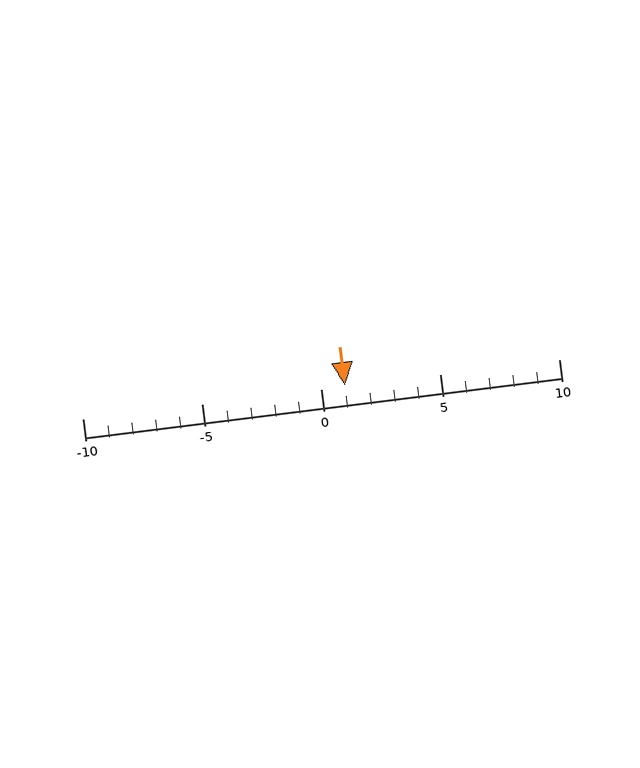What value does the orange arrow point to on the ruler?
The orange arrow points to approximately 1.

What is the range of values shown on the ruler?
The ruler shows values from -10 to 10.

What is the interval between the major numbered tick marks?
The major tick marks are spaced 5 units apart.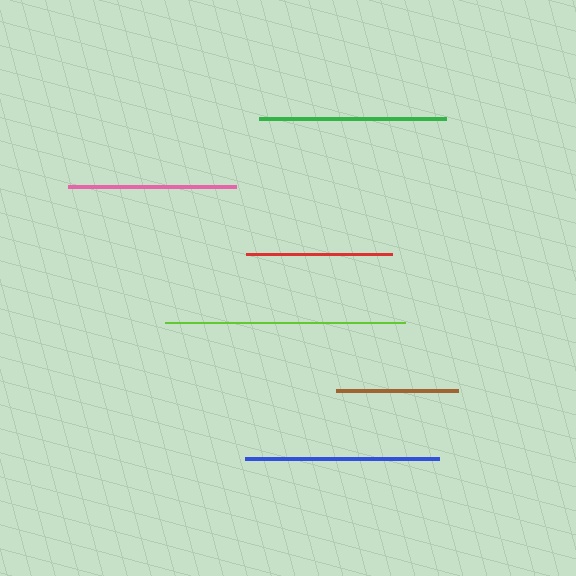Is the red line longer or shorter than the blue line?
The blue line is longer than the red line.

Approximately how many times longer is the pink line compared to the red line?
The pink line is approximately 1.1 times the length of the red line.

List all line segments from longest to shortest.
From longest to shortest: lime, blue, green, pink, red, brown.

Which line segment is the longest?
The lime line is the longest at approximately 240 pixels.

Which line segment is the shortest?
The brown line is the shortest at approximately 122 pixels.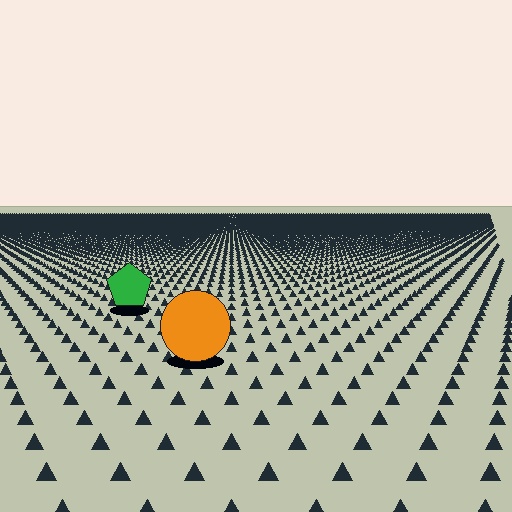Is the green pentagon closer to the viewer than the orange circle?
No. The orange circle is closer — you can tell from the texture gradient: the ground texture is coarser near it.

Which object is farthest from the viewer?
The green pentagon is farthest from the viewer. It appears smaller and the ground texture around it is denser.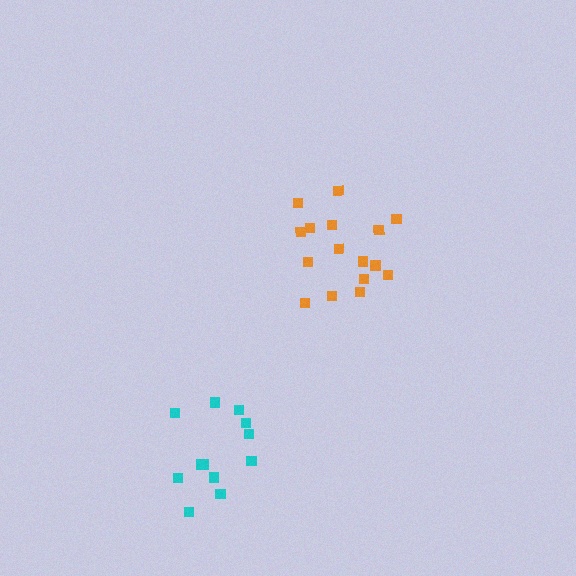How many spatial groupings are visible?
There are 2 spatial groupings.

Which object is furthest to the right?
The orange cluster is rightmost.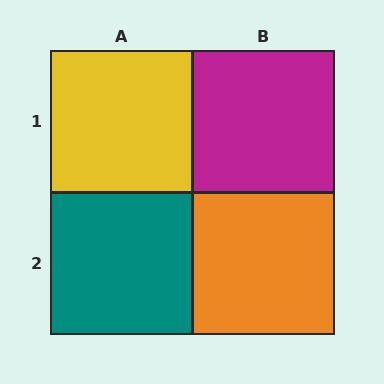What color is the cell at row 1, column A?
Yellow.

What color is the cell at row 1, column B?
Magenta.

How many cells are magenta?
1 cell is magenta.